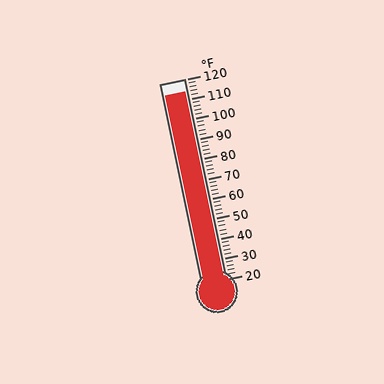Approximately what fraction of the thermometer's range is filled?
The thermometer is filled to approximately 95% of its range.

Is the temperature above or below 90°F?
The temperature is above 90°F.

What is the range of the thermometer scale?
The thermometer scale ranges from 20°F to 120°F.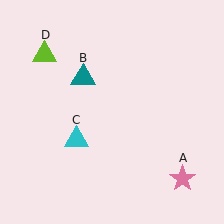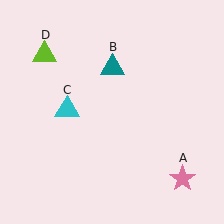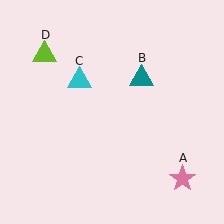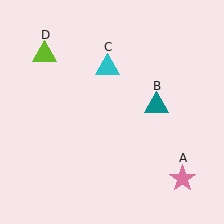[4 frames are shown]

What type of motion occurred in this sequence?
The teal triangle (object B), cyan triangle (object C) rotated clockwise around the center of the scene.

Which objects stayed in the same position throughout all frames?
Pink star (object A) and lime triangle (object D) remained stationary.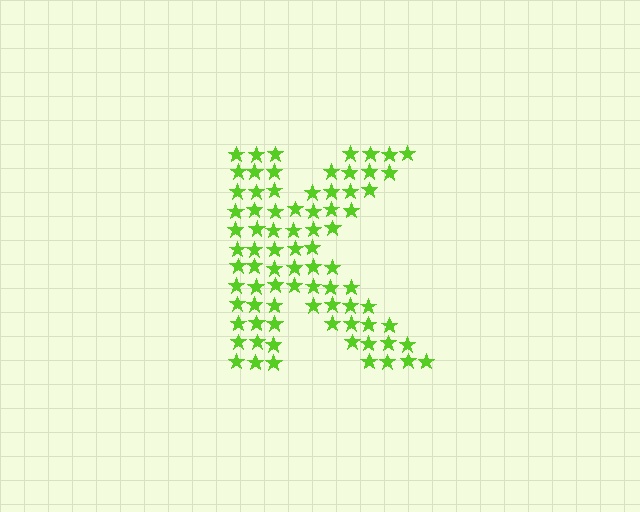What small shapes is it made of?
It is made of small stars.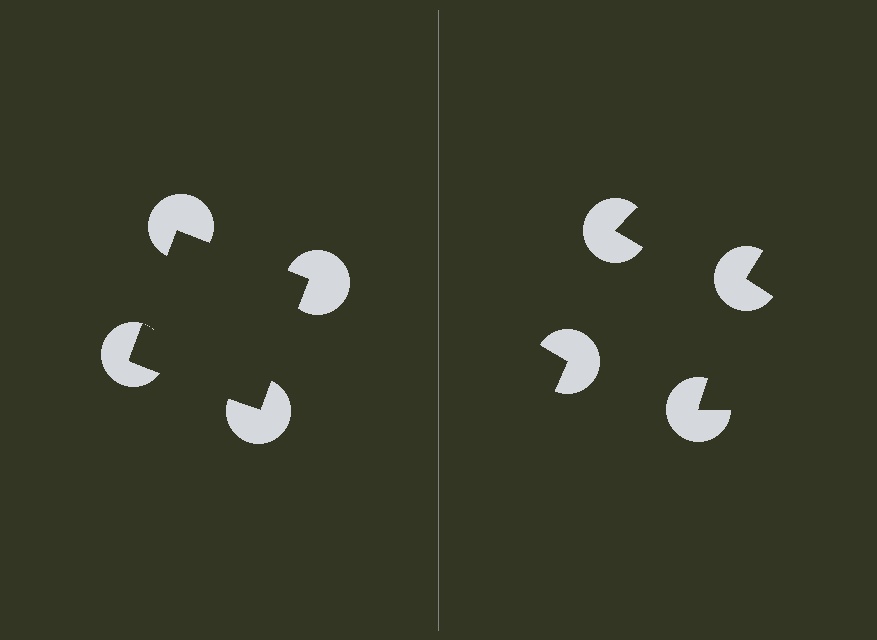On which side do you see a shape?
An illusory square appears on the left side. On the right side the wedge cuts are rotated, so no coherent shape forms.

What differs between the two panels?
The pac-man discs are positioned identically on both sides; only the wedge orientations differ. On the left they align to a square; on the right they are misaligned.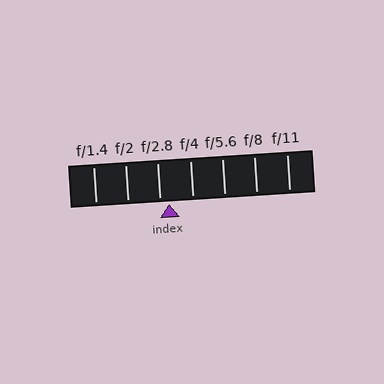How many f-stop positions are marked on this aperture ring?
There are 7 f-stop positions marked.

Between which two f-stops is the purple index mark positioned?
The index mark is between f/2.8 and f/4.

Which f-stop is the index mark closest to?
The index mark is closest to f/2.8.